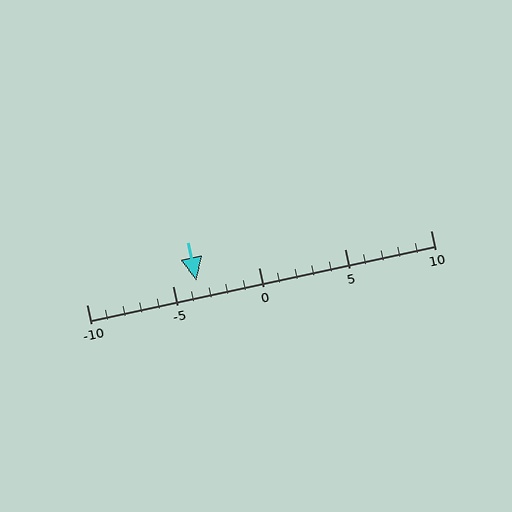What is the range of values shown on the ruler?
The ruler shows values from -10 to 10.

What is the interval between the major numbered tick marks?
The major tick marks are spaced 5 units apart.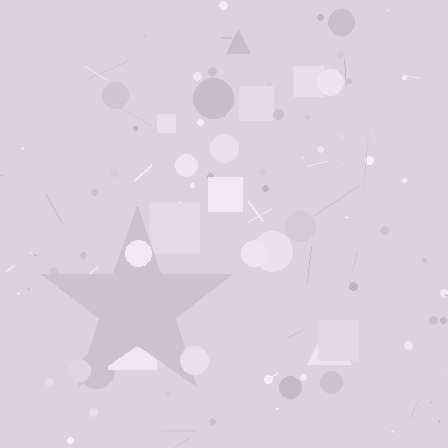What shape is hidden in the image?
A star is hidden in the image.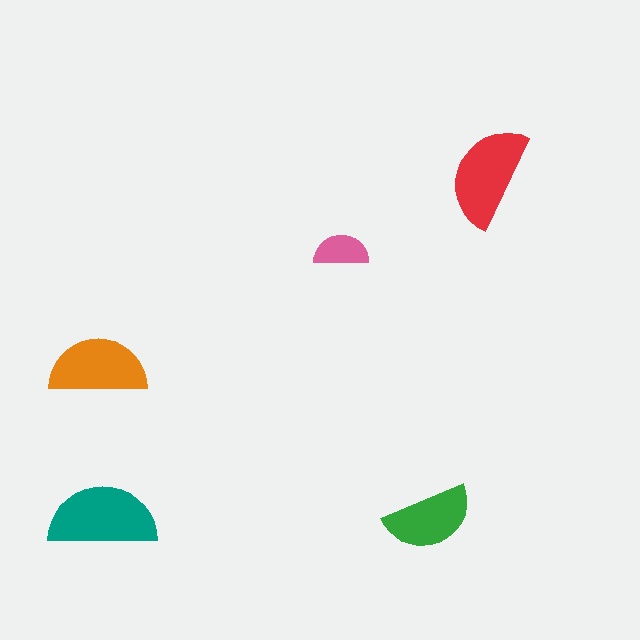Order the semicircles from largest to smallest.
the teal one, the red one, the orange one, the green one, the pink one.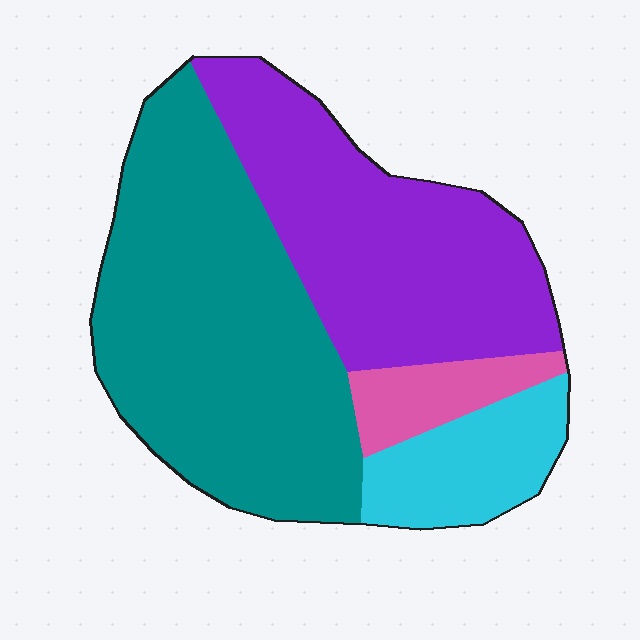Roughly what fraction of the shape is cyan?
Cyan takes up about one eighth (1/8) of the shape.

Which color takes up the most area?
Teal, at roughly 45%.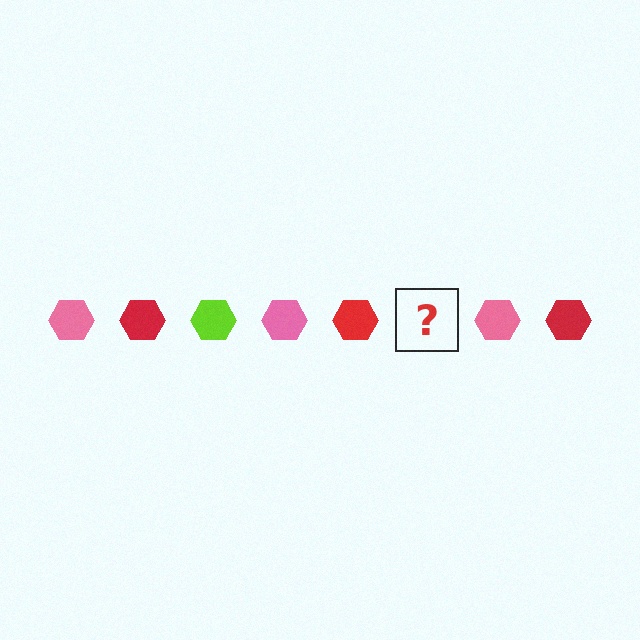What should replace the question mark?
The question mark should be replaced with a lime hexagon.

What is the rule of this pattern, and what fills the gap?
The rule is that the pattern cycles through pink, red, lime hexagons. The gap should be filled with a lime hexagon.